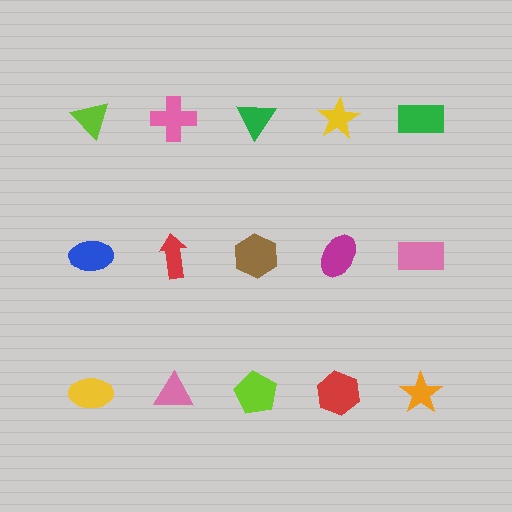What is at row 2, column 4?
A magenta ellipse.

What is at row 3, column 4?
A red hexagon.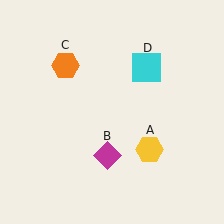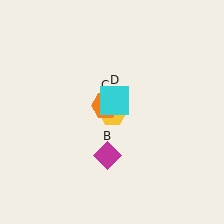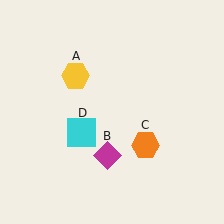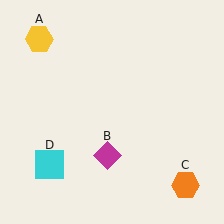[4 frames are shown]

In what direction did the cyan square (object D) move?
The cyan square (object D) moved down and to the left.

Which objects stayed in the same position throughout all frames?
Magenta diamond (object B) remained stationary.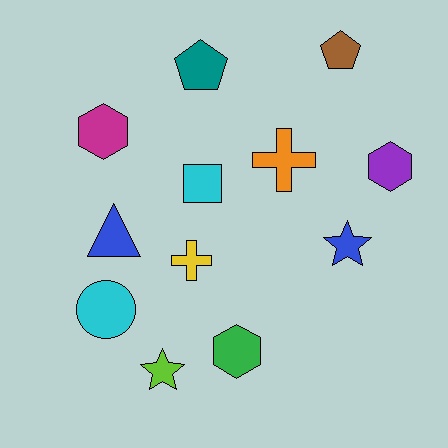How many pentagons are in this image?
There are 2 pentagons.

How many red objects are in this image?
There are no red objects.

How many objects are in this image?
There are 12 objects.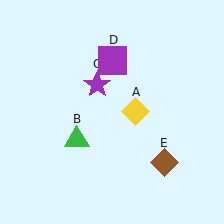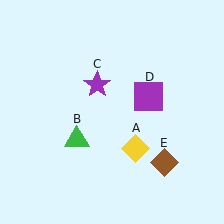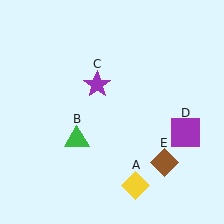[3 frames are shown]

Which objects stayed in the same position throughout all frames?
Green triangle (object B) and purple star (object C) and brown diamond (object E) remained stationary.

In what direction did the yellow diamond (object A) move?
The yellow diamond (object A) moved down.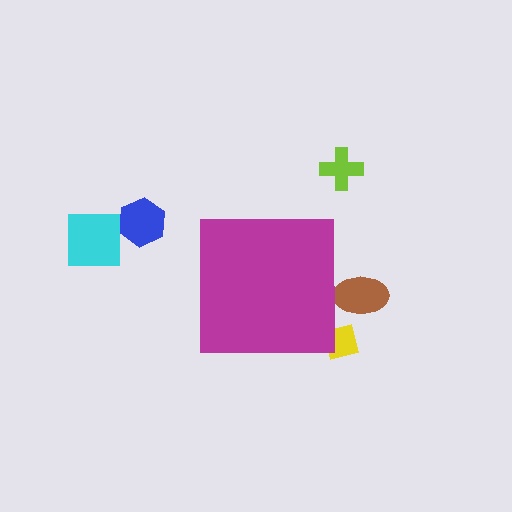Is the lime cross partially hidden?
No, the lime cross is fully visible.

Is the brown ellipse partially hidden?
Yes, the brown ellipse is partially hidden behind the magenta square.